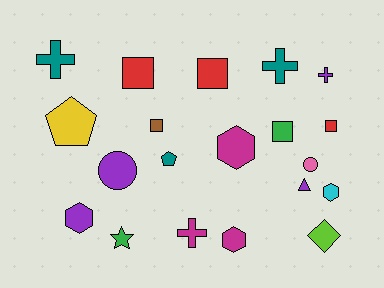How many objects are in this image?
There are 20 objects.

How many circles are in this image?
There are 2 circles.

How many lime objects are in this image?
There is 1 lime object.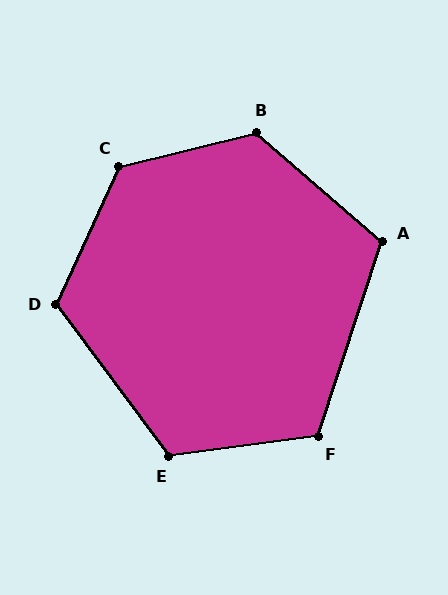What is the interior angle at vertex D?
Approximately 119 degrees (obtuse).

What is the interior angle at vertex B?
Approximately 125 degrees (obtuse).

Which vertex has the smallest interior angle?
A, at approximately 113 degrees.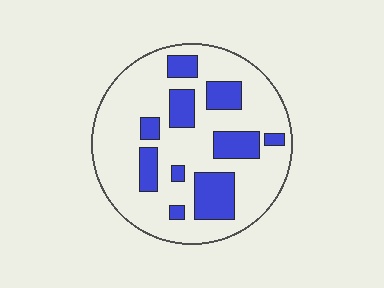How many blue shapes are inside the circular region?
10.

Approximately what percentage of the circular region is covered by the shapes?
Approximately 25%.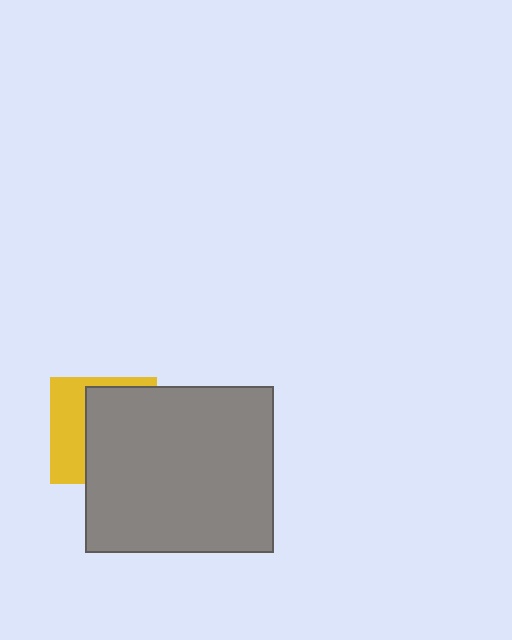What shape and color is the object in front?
The object in front is a gray rectangle.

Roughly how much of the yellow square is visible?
A small part of it is visible (roughly 38%).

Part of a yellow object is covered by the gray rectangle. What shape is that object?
It is a square.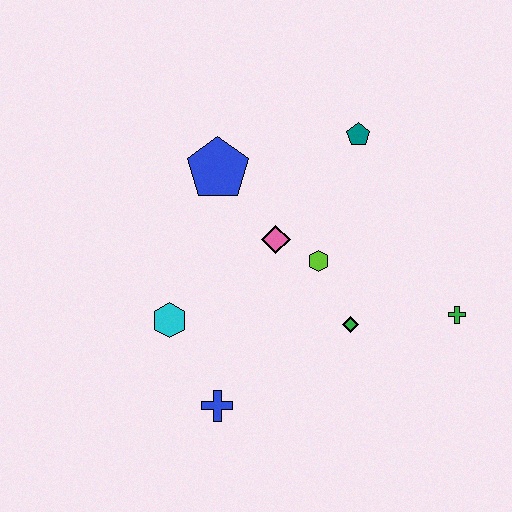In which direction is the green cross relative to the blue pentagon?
The green cross is to the right of the blue pentagon.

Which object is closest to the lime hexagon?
The pink diamond is closest to the lime hexagon.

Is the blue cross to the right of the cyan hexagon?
Yes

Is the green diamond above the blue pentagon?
No